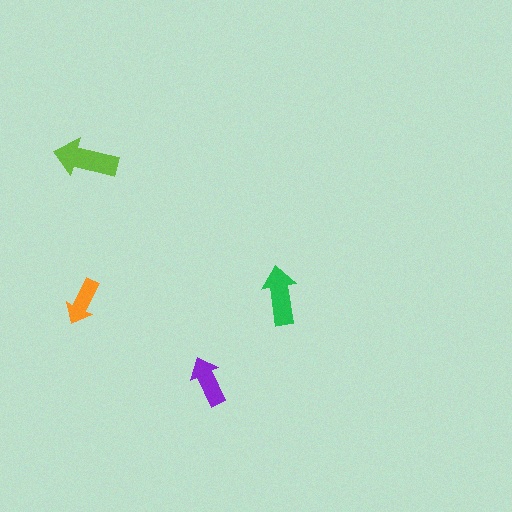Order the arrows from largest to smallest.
the lime one, the green one, the purple one, the orange one.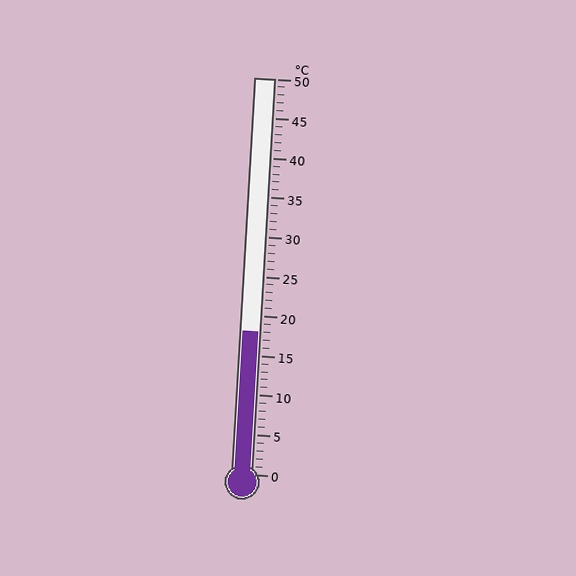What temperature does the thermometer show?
The thermometer shows approximately 18°C.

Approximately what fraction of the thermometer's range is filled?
The thermometer is filled to approximately 35% of its range.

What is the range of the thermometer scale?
The thermometer scale ranges from 0°C to 50°C.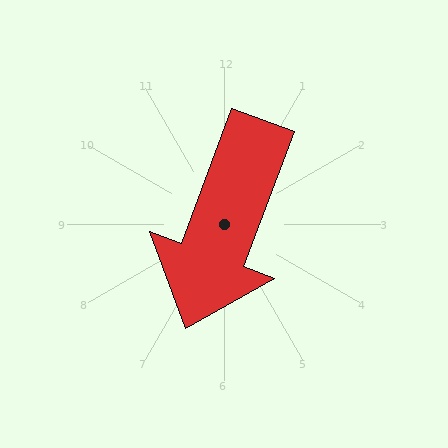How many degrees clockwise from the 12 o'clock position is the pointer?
Approximately 200 degrees.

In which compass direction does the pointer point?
South.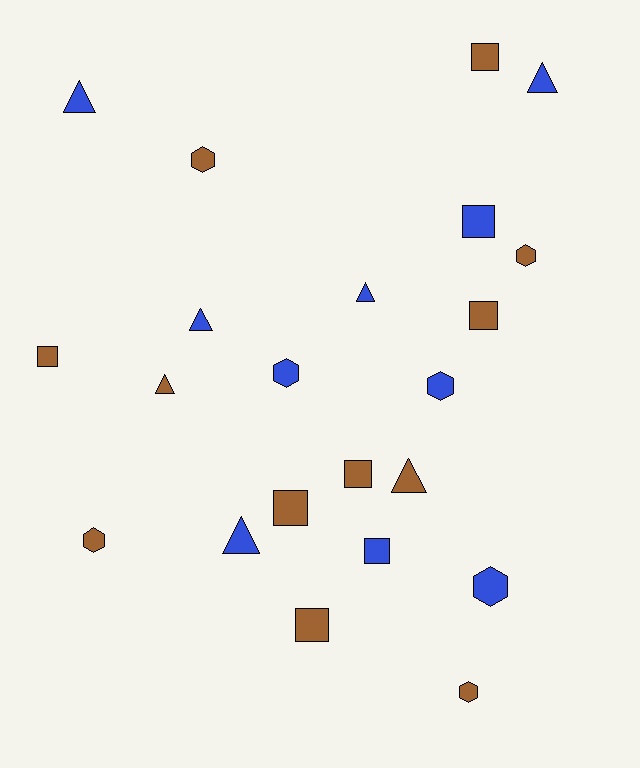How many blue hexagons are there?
There are 3 blue hexagons.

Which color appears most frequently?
Brown, with 12 objects.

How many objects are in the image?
There are 22 objects.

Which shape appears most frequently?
Square, with 8 objects.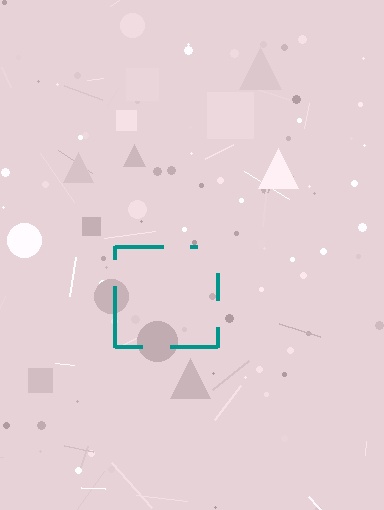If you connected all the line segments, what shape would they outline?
They would outline a square.